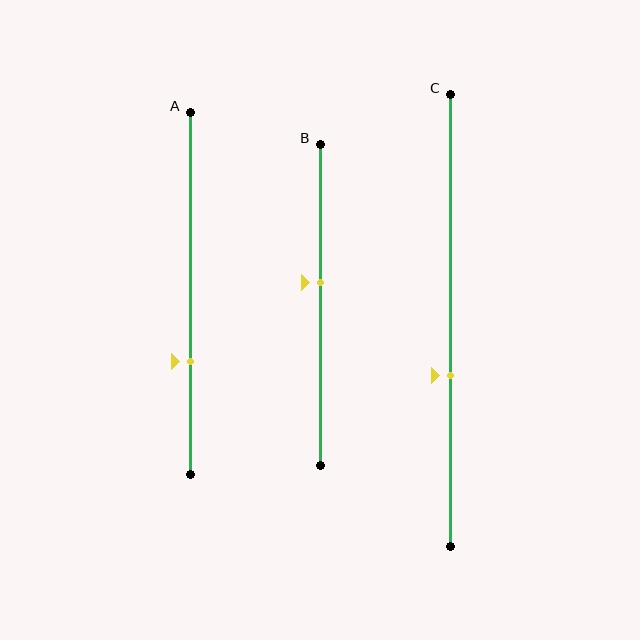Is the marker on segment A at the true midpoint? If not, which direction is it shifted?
No, the marker on segment A is shifted downward by about 19% of the segment length.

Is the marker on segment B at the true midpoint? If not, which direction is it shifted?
No, the marker on segment B is shifted upward by about 7% of the segment length.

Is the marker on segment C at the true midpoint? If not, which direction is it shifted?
No, the marker on segment C is shifted downward by about 12% of the segment length.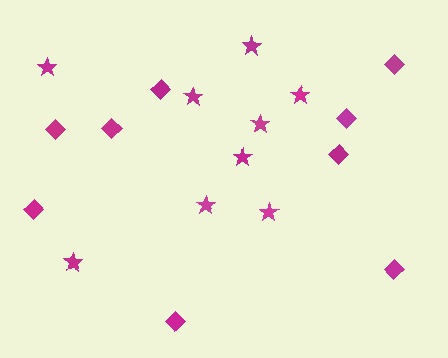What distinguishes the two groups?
There are 2 groups: one group of stars (9) and one group of diamonds (9).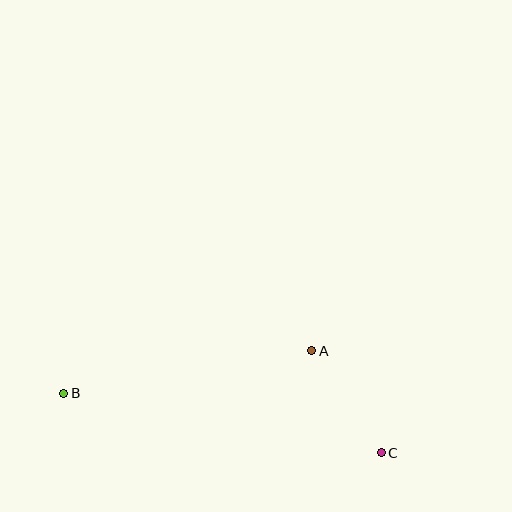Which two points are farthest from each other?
Points B and C are farthest from each other.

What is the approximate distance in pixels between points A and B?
The distance between A and B is approximately 252 pixels.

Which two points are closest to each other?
Points A and C are closest to each other.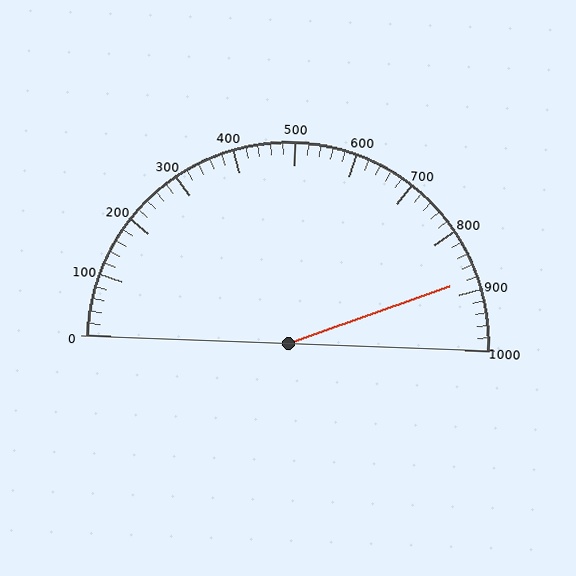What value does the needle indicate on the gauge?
The needle indicates approximately 880.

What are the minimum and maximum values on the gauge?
The gauge ranges from 0 to 1000.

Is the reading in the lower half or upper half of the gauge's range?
The reading is in the upper half of the range (0 to 1000).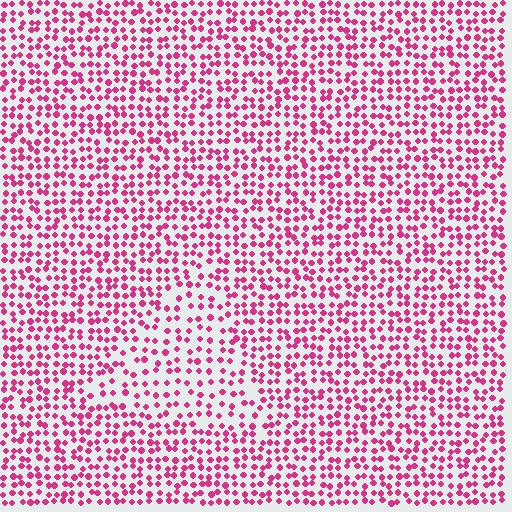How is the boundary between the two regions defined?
The boundary is defined by a change in element density (approximately 1.6x ratio). All elements are the same color, size, and shape.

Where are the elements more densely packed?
The elements are more densely packed outside the triangle boundary.